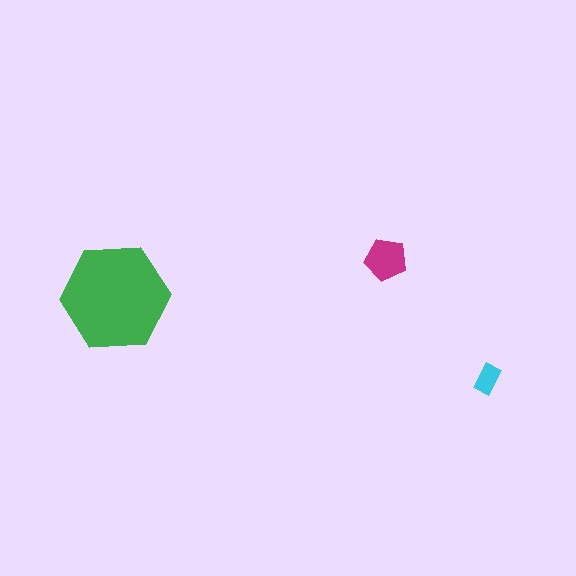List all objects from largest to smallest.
The green hexagon, the magenta pentagon, the cyan rectangle.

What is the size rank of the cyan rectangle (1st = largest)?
3rd.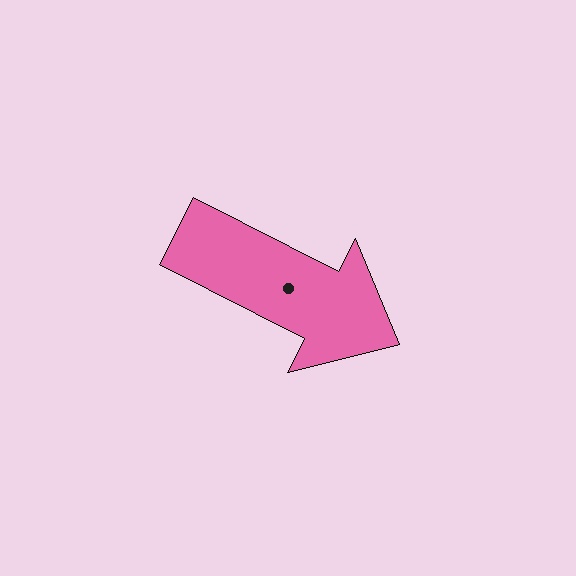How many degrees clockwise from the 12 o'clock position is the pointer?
Approximately 117 degrees.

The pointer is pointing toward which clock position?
Roughly 4 o'clock.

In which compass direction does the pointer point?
Southeast.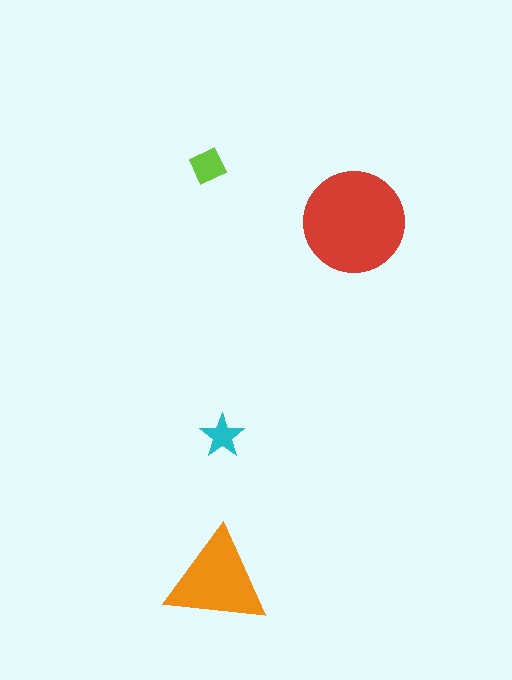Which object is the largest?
The red circle.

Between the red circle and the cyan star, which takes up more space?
The red circle.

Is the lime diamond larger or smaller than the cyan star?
Larger.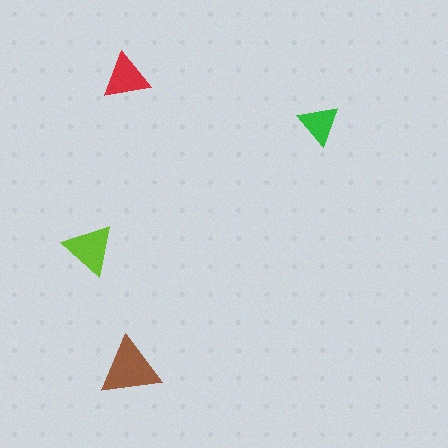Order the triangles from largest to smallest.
the brown one, the lime one, the red one, the green one.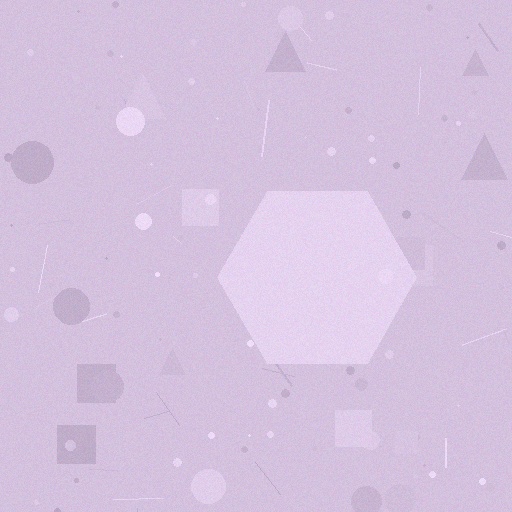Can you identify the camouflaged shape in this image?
The camouflaged shape is a hexagon.